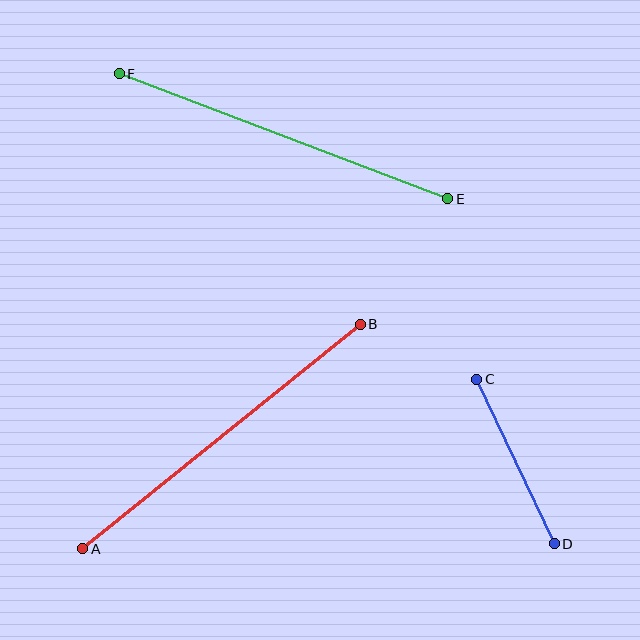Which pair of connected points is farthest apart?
Points A and B are farthest apart.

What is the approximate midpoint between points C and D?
The midpoint is at approximately (516, 461) pixels.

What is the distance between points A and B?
The distance is approximately 357 pixels.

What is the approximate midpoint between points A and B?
The midpoint is at approximately (221, 437) pixels.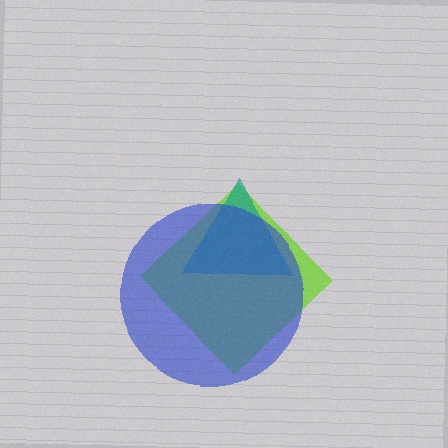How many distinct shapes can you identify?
There are 3 distinct shapes: a lime diamond, a teal triangle, a blue circle.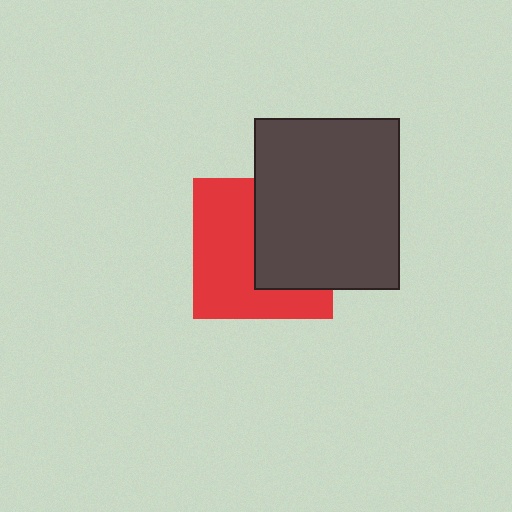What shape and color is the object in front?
The object in front is a dark gray rectangle.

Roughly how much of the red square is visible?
About half of it is visible (roughly 55%).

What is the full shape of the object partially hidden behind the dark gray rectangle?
The partially hidden object is a red square.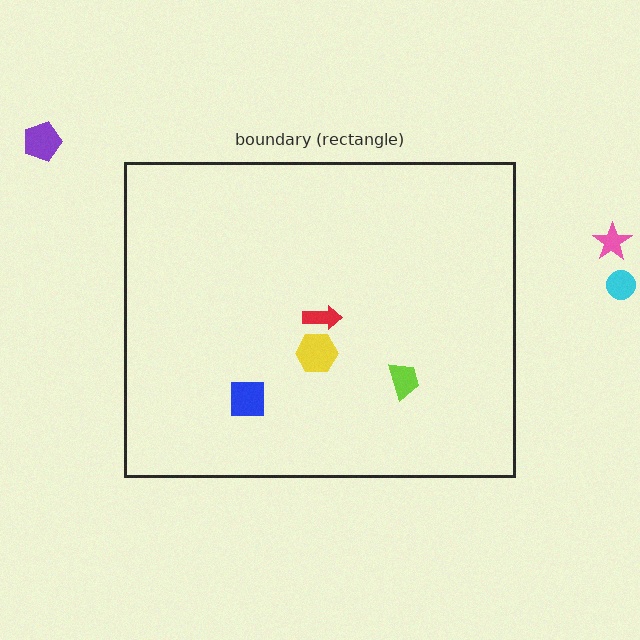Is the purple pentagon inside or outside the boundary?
Outside.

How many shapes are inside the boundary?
4 inside, 3 outside.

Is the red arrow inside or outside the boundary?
Inside.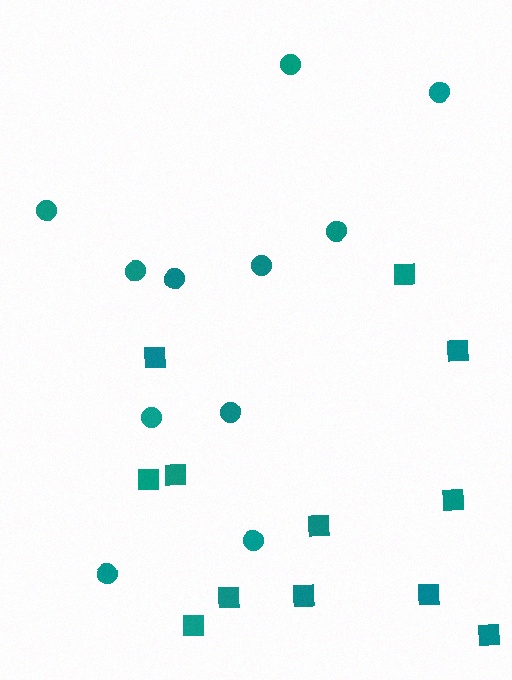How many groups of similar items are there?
There are 2 groups: one group of squares (12) and one group of circles (11).